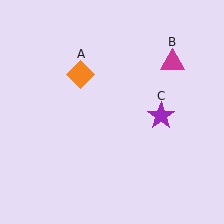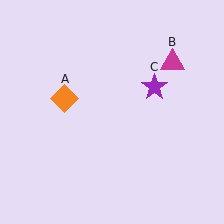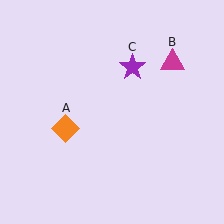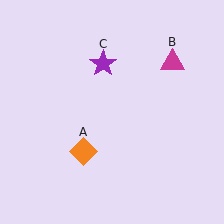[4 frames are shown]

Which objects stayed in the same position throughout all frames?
Magenta triangle (object B) remained stationary.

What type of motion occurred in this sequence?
The orange diamond (object A), purple star (object C) rotated counterclockwise around the center of the scene.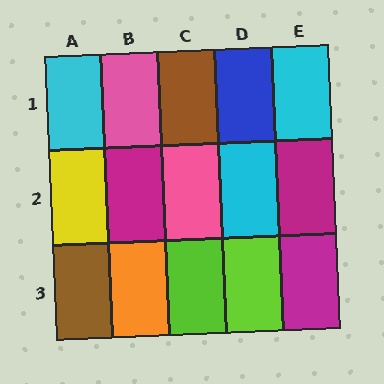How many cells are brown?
2 cells are brown.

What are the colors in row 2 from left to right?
Yellow, magenta, pink, cyan, magenta.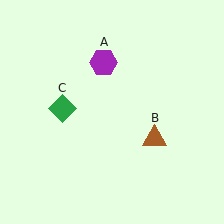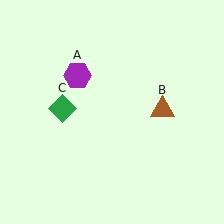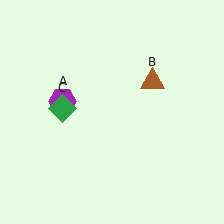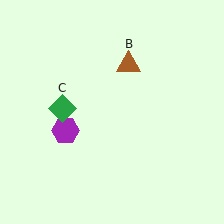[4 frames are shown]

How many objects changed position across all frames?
2 objects changed position: purple hexagon (object A), brown triangle (object B).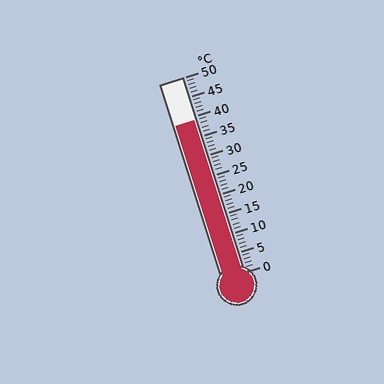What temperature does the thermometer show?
The thermometer shows approximately 39°C.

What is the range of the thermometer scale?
The thermometer scale ranges from 0°C to 50°C.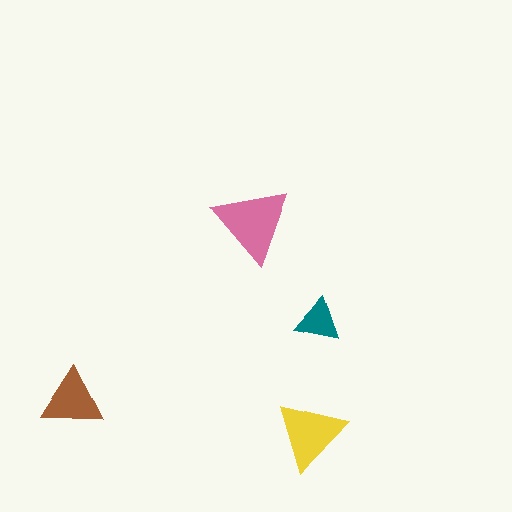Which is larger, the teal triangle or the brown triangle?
The brown one.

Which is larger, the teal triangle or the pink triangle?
The pink one.